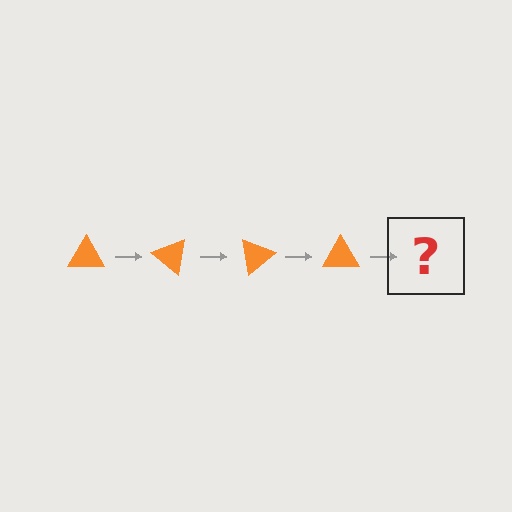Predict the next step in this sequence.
The next step is an orange triangle rotated 160 degrees.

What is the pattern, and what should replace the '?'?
The pattern is that the triangle rotates 40 degrees each step. The '?' should be an orange triangle rotated 160 degrees.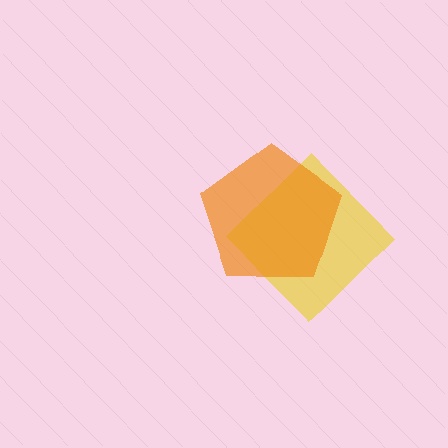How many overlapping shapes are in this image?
There are 2 overlapping shapes in the image.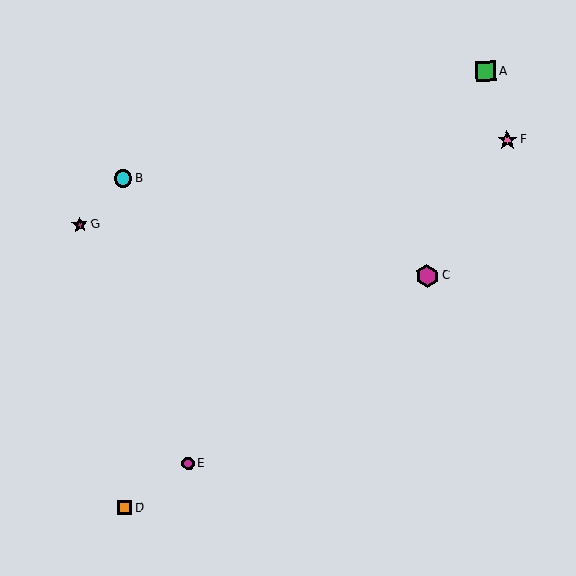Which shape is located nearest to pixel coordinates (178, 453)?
The magenta circle (labeled E) at (188, 463) is nearest to that location.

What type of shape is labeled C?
Shape C is a magenta hexagon.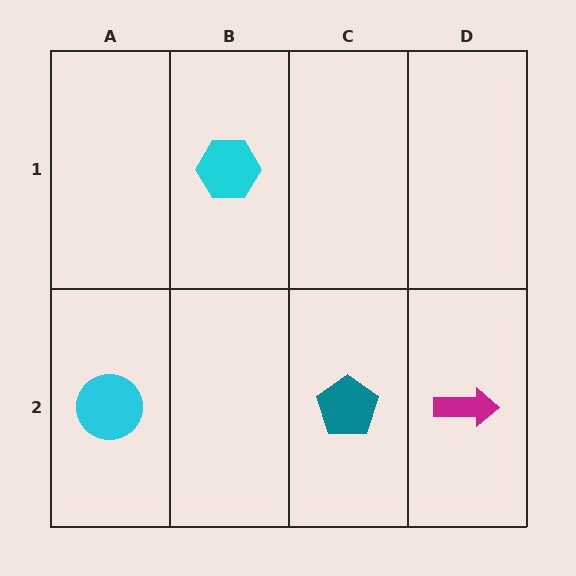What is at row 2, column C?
A teal pentagon.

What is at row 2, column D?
A magenta arrow.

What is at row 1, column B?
A cyan hexagon.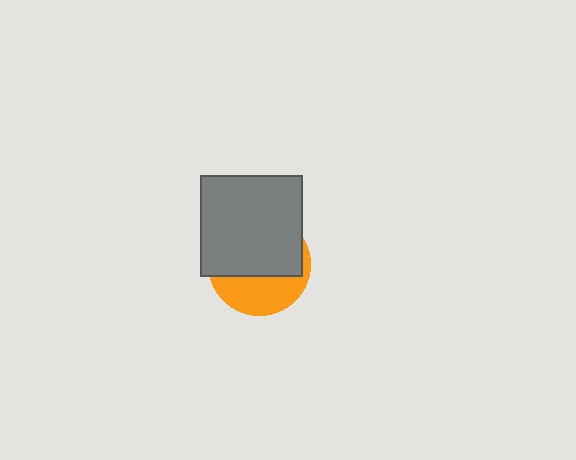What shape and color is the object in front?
The object in front is a gray square.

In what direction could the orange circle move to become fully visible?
The orange circle could move down. That would shift it out from behind the gray square entirely.